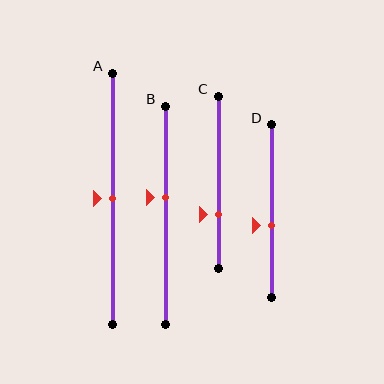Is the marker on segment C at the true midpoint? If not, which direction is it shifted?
No, the marker on segment C is shifted downward by about 19% of the segment length.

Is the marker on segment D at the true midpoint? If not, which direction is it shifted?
No, the marker on segment D is shifted downward by about 8% of the segment length.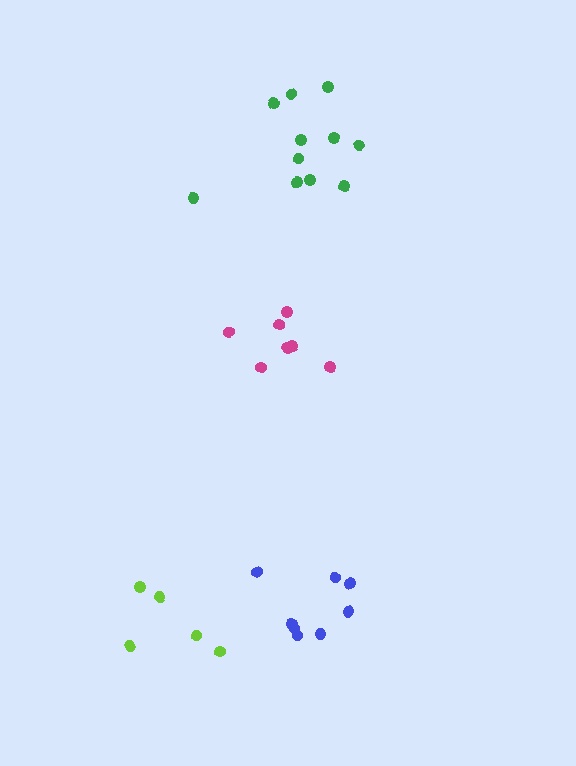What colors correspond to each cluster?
The clusters are colored: magenta, green, lime, blue.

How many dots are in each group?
Group 1: 7 dots, Group 2: 11 dots, Group 3: 5 dots, Group 4: 8 dots (31 total).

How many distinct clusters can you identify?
There are 4 distinct clusters.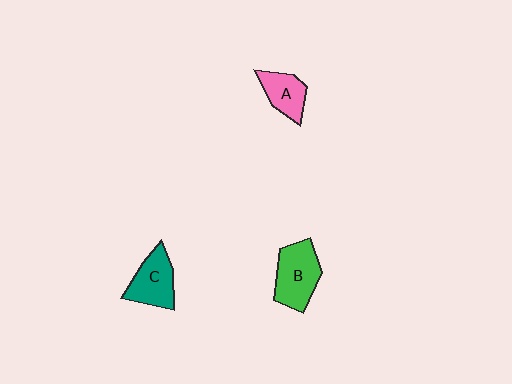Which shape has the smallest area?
Shape A (pink).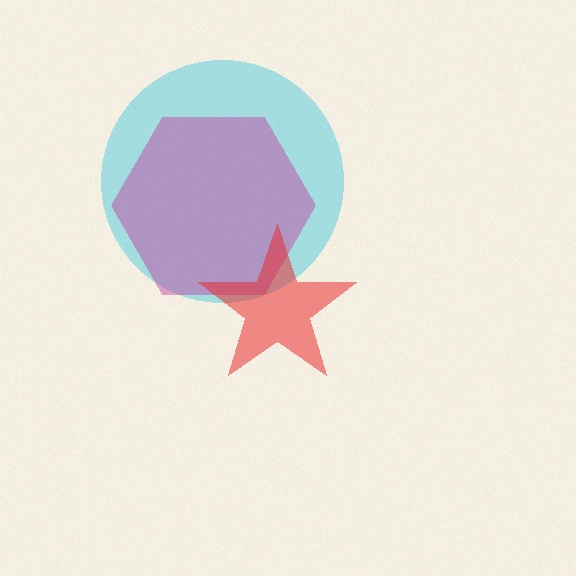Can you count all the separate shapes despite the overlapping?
Yes, there are 3 separate shapes.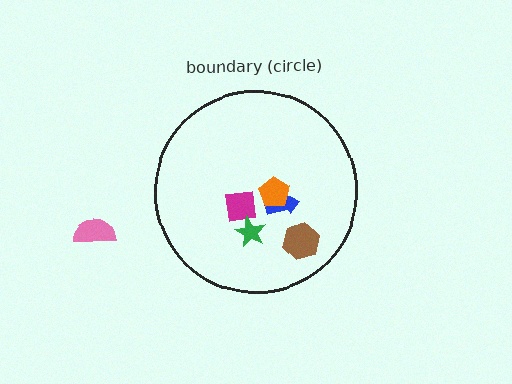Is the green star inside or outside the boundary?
Inside.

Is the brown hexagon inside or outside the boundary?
Inside.